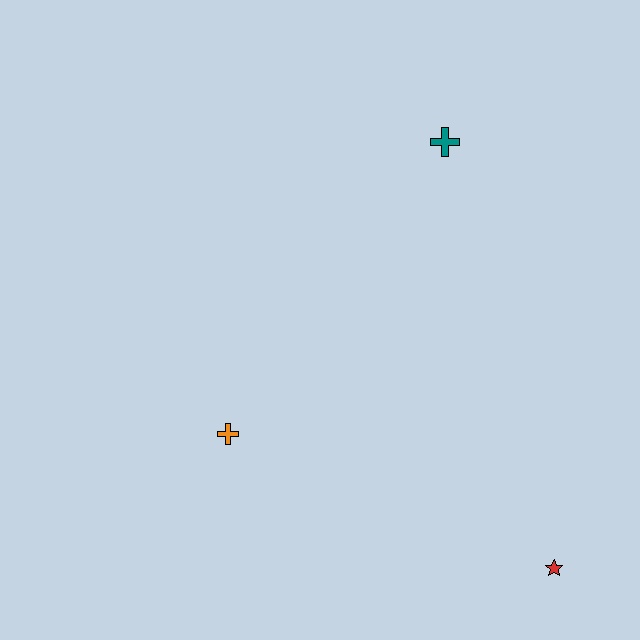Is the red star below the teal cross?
Yes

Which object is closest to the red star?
The orange cross is closest to the red star.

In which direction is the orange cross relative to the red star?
The orange cross is to the left of the red star.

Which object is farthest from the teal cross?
The red star is farthest from the teal cross.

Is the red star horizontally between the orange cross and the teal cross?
No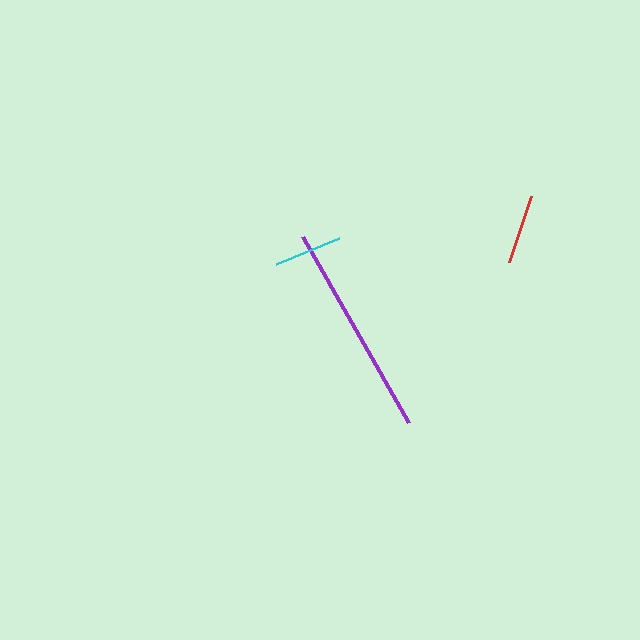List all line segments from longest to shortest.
From longest to shortest: purple, red, cyan.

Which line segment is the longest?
The purple line is the longest at approximately 214 pixels.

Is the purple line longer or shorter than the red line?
The purple line is longer than the red line.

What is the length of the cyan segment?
The cyan segment is approximately 69 pixels long.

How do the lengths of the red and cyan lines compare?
The red and cyan lines are approximately the same length.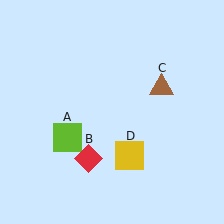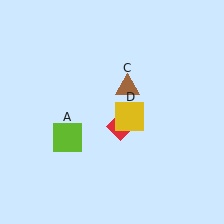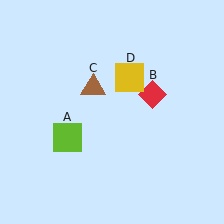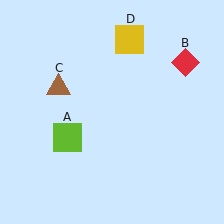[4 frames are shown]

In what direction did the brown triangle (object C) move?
The brown triangle (object C) moved left.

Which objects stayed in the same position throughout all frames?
Lime square (object A) remained stationary.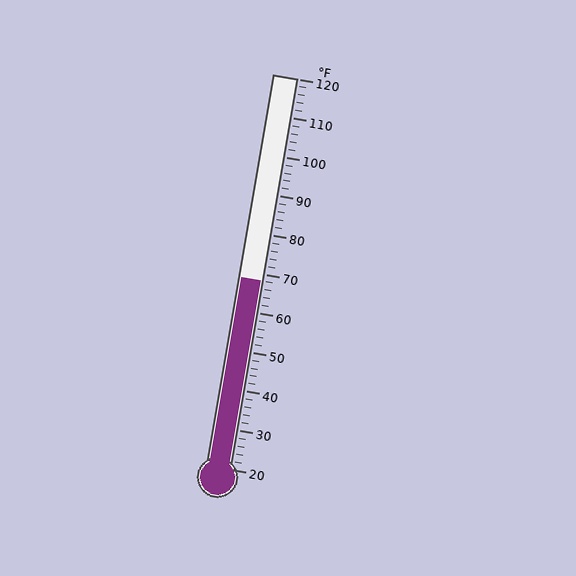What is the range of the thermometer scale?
The thermometer scale ranges from 20°F to 120°F.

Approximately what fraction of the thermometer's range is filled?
The thermometer is filled to approximately 50% of its range.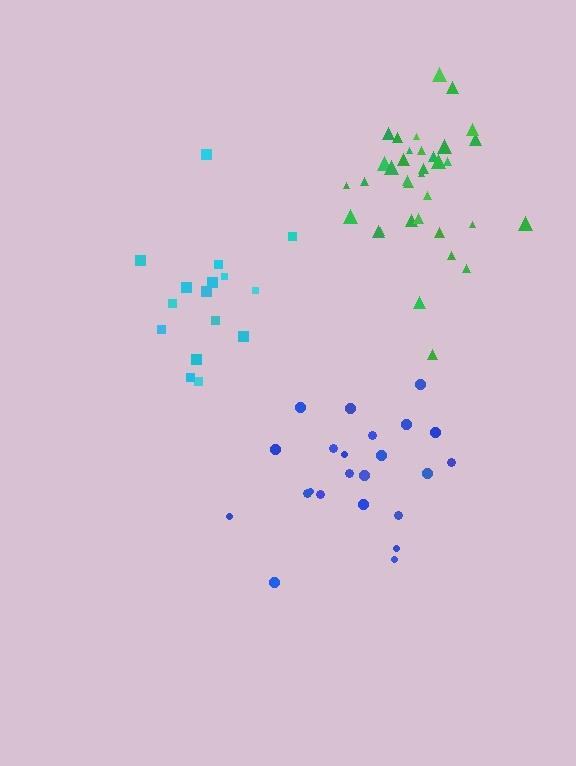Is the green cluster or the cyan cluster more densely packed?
Green.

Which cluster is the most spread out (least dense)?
Blue.